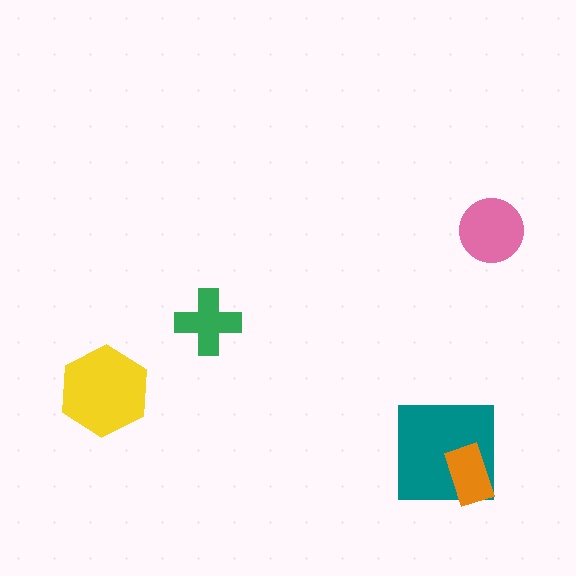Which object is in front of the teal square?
The orange rectangle is in front of the teal square.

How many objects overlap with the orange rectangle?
1 object overlaps with the orange rectangle.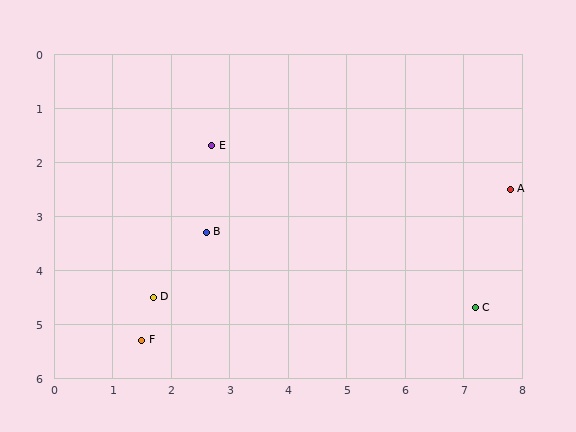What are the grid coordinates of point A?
Point A is at approximately (7.8, 2.5).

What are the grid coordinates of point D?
Point D is at approximately (1.7, 4.5).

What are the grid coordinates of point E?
Point E is at approximately (2.7, 1.7).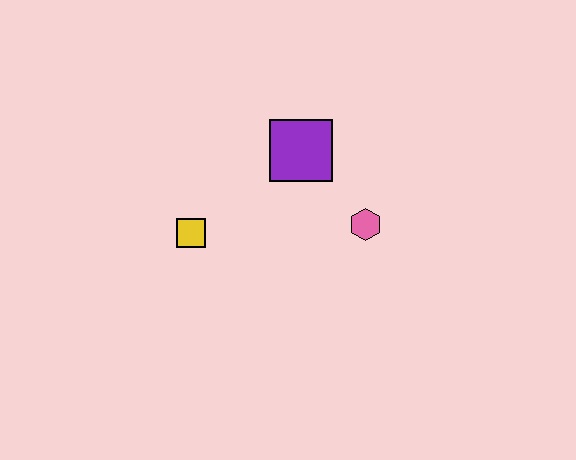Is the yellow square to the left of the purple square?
Yes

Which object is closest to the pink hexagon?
The purple square is closest to the pink hexagon.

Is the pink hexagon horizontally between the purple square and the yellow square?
No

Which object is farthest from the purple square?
The yellow square is farthest from the purple square.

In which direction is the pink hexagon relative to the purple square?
The pink hexagon is below the purple square.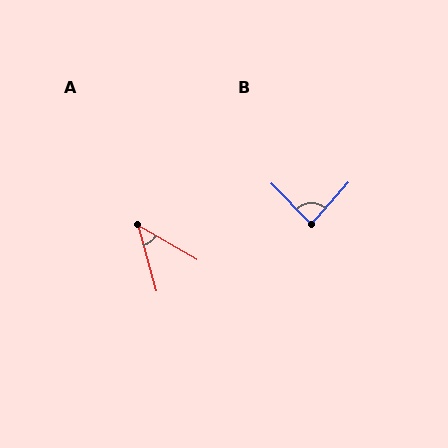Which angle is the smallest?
A, at approximately 44 degrees.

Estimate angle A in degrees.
Approximately 44 degrees.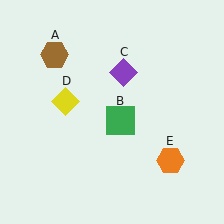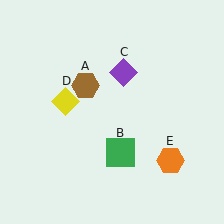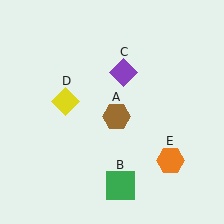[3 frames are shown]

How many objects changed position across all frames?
2 objects changed position: brown hexagon (object A), green square (object B).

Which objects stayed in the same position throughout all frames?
Purple diamond (object C) and yellow diamond (object D) and orange hexagon (object E) remained stationary.